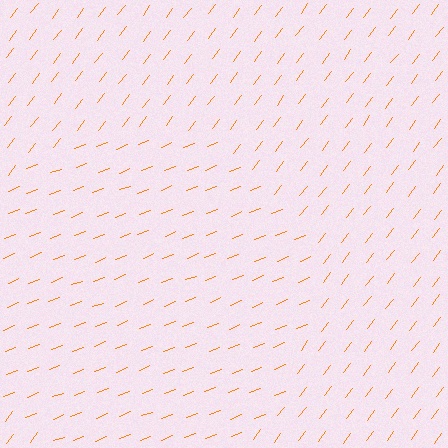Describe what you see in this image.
The image is filled with small orange line segments. A circle region in the image has lines oriented differently from the surrounding lines, creating a visible texture boundary.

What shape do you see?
I see a circle.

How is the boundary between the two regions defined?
The boundary is defined purely by a change in line orientation (approximately 31 degrees difference). All lines are the same color and thickness.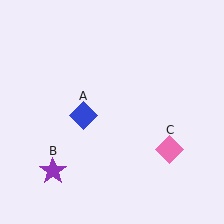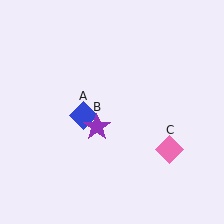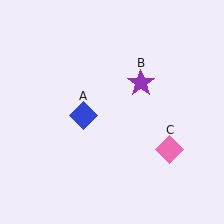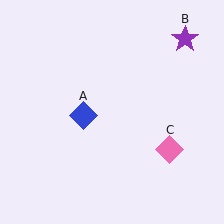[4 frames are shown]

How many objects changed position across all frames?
1 object changed position: purple star (object B).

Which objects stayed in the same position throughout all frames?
Blue diamond (object A) and pink diamond (object C) remained stationary.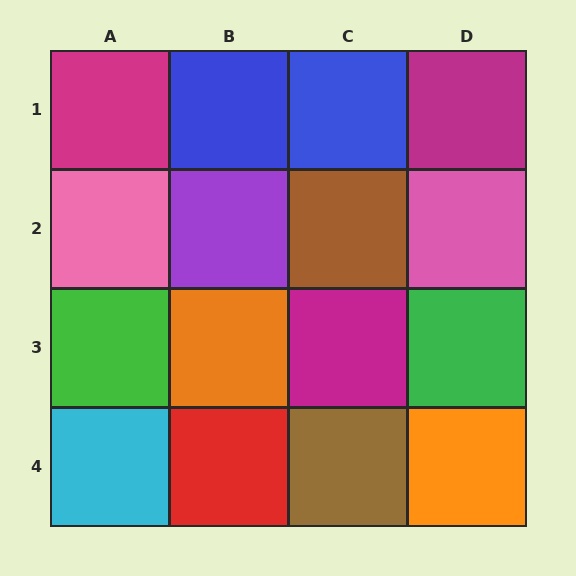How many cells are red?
1 cell is red.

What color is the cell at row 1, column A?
Magenta.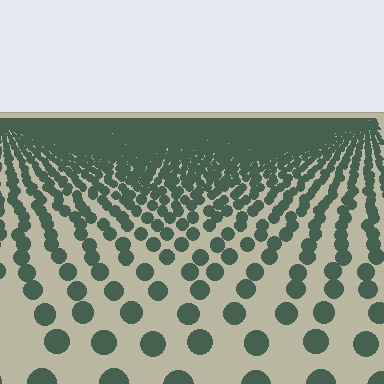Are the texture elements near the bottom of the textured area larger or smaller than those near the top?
Larger. Near the bottom, elements are closer to the viewer and appear at a bigger on-screen size.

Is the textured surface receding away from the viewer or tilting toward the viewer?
The surface is receding away from the viewer. Texture elements get smaller and denser toward the top.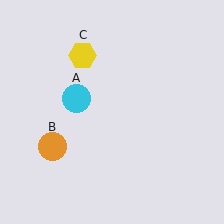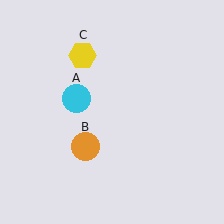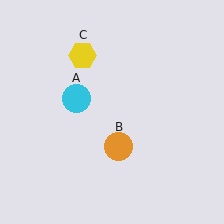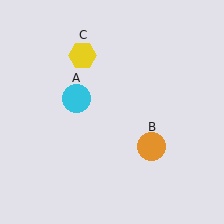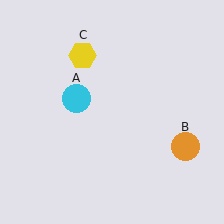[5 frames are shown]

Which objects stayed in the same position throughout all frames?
Cyan circle (object A) and yellow hexagon (object C) remained stationary.